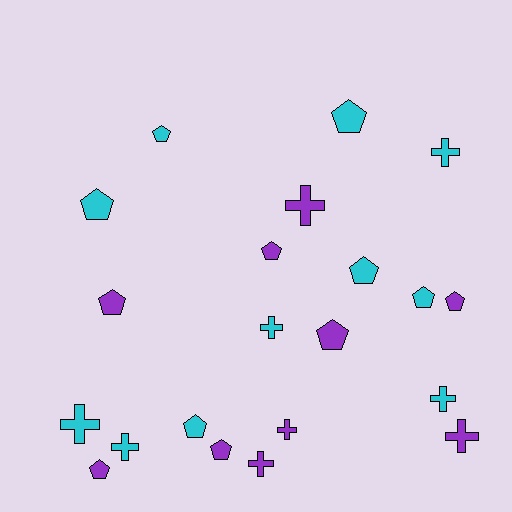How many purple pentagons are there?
There are 6 purple pentagons.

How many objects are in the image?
There are 21 objects.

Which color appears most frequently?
Cyan, with 11 objects.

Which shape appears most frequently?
Pentagon, with 12 objects.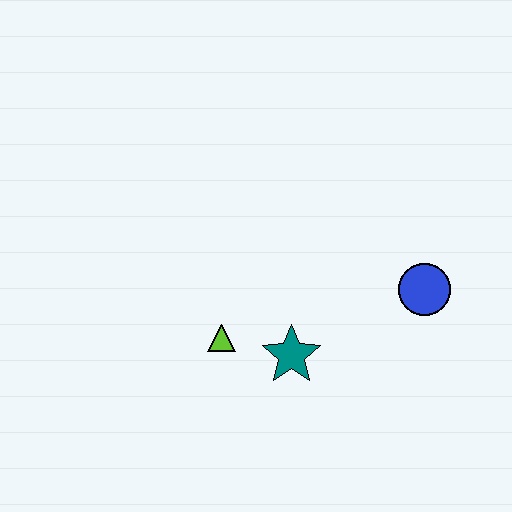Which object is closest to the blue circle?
The teal star is closest to the blue circle.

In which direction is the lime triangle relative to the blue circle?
The lime triangle is to the left of the blue circle.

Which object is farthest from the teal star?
The blue circle is farthest from the teal star.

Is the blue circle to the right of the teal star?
Yes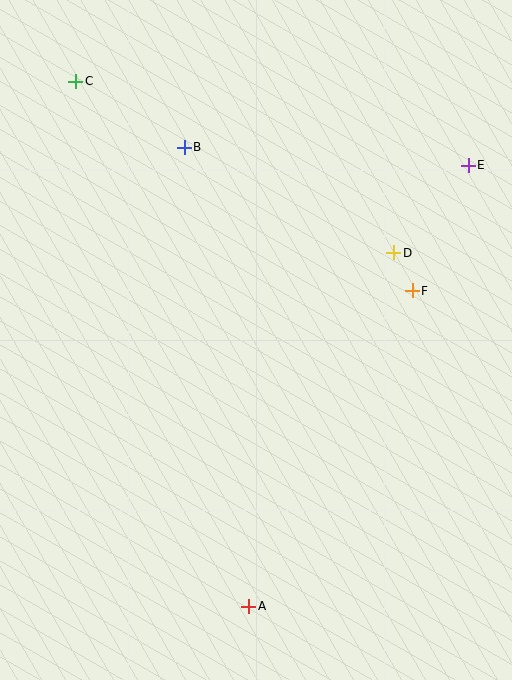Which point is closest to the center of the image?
Point D at (394, 253) is closest to the center.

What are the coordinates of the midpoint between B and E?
The midpoint between B and E is at (326, 156).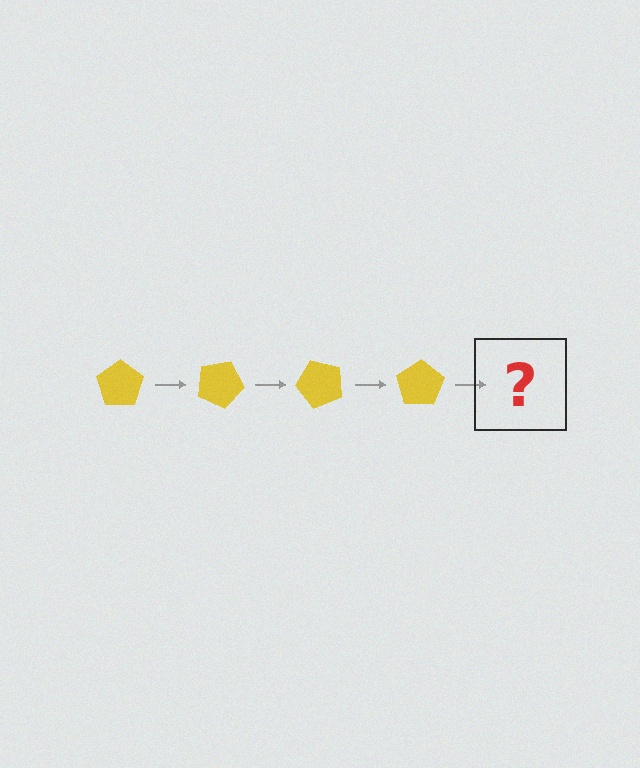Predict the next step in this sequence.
The next step is a yellow pentagon rotated 100 degrees.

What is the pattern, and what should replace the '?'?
The pattern is that the pentagon rotates 25 degrees each step. The '?' should be a yellow pentagon rotated 100 degrees.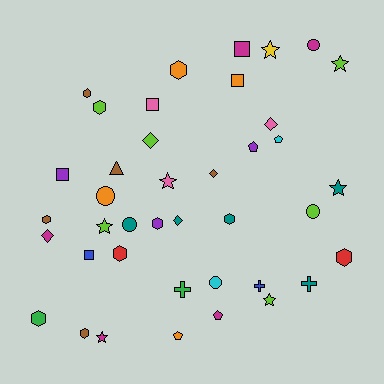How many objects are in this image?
There are 40 objects.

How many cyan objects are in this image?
There are 2 cyan objects.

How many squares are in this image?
There are 5 squares.